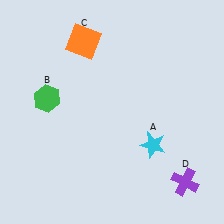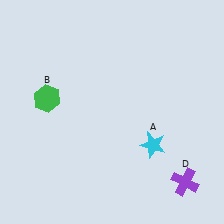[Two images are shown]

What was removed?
The orange square (C) was removed in Image 2.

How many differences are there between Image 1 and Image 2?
There is 1 difference between the two images.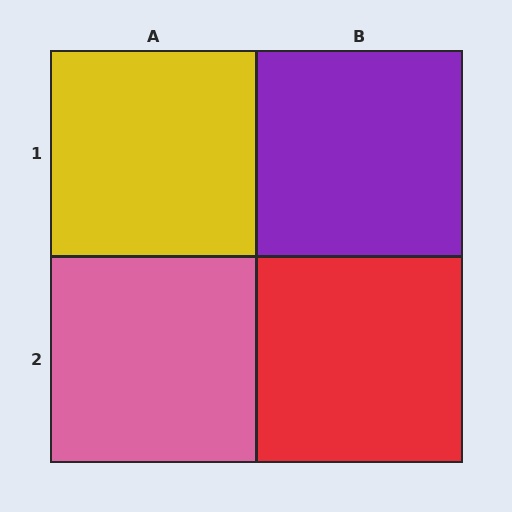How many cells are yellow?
1 cell is yellow.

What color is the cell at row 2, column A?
Pink.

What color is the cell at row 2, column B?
Red.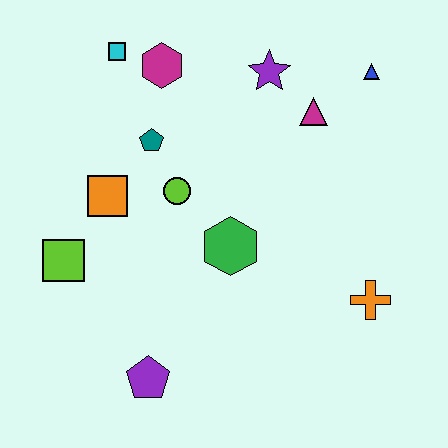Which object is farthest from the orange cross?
The cyan square is farthest from the orange cross.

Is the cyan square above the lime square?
Yes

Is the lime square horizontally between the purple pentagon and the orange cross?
No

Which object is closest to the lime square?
The orange square is closest to the lime square.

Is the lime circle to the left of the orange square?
No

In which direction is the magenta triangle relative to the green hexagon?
The magenta triangle is above the green hexagon.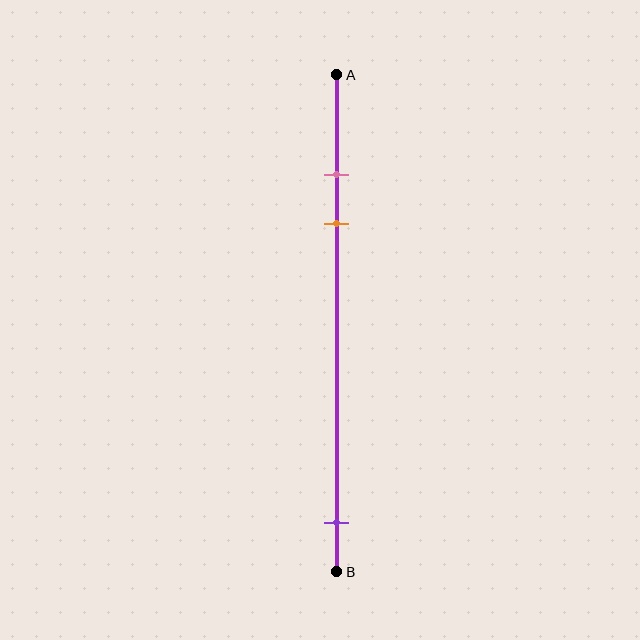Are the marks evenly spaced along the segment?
No, the marks are not evenly spaced.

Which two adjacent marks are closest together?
The pink and orange marks are the closest adjacent pair.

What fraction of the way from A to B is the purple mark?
The purple mark is approximately 90% (0.9) of the way from A to B.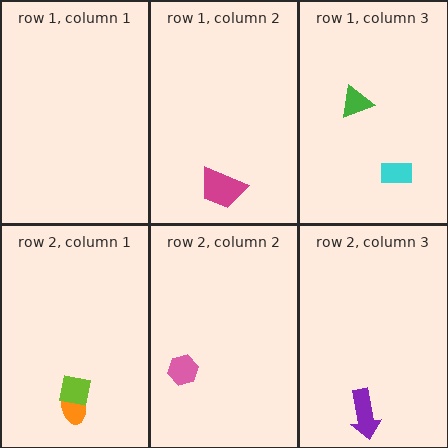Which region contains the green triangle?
The row 1, column 3 region.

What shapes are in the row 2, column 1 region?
The orange ellipse, the lime square.